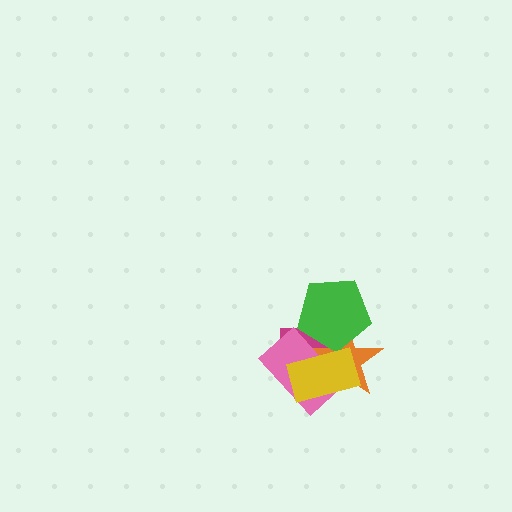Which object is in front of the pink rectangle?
The yellow rectangle is in front of the pink rectangle.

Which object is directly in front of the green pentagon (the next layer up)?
The pink rectangle is directly in front of the green pentagon.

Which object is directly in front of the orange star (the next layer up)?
The green pentagon is directly in front of the orange star.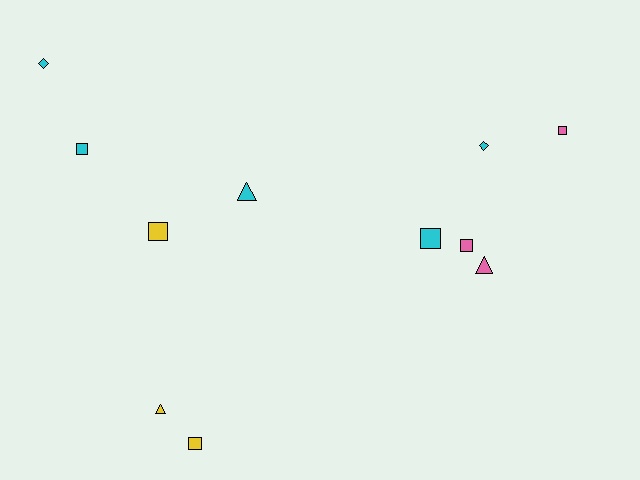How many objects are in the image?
There are 11 objects.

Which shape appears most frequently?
Square, with 6 objects.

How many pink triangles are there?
There is 1 pink triangle.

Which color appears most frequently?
Cyan, with 5 objects.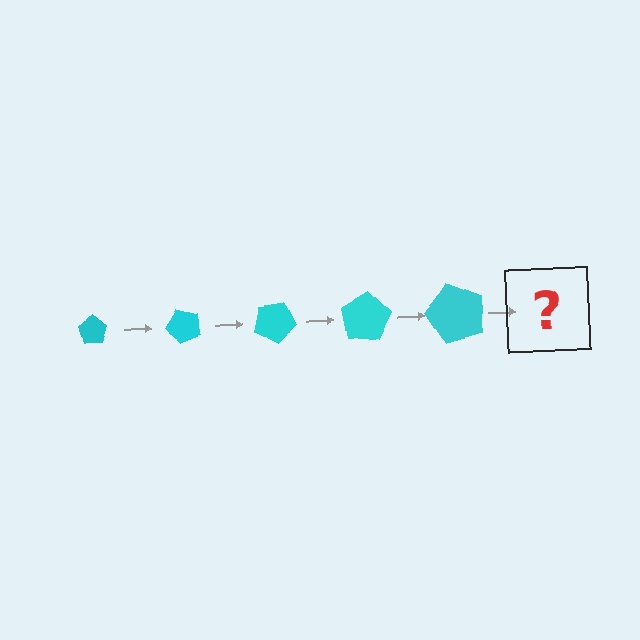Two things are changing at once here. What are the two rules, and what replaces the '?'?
The two rules are that the pentagon grows larger each step and it rotates 50 degrees each step. The '?' should be a pentagon, larger than the previous one and rotated 250 degrees from the start.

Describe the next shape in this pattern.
It should be a pentagon, larger than the previous one and rotated 250 degrees from the start.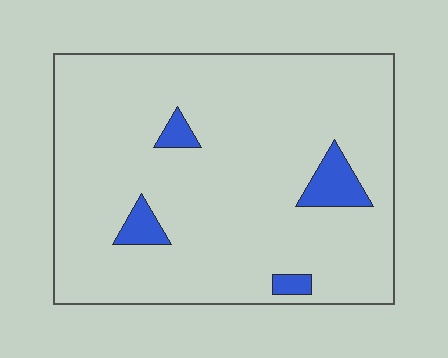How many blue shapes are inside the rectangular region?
4.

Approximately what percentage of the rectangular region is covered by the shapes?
Approximately 5%.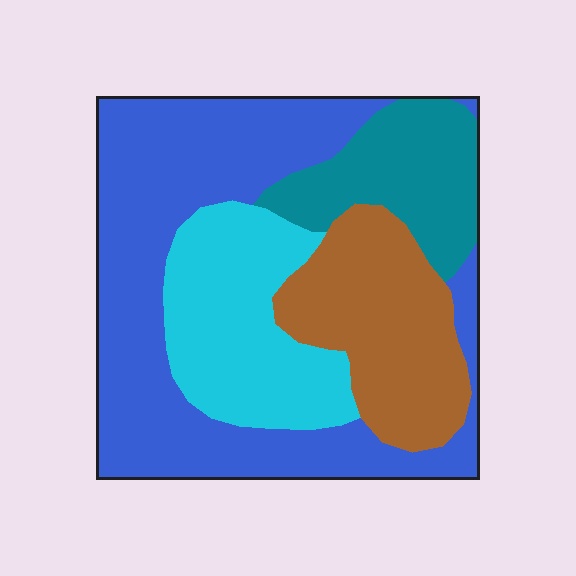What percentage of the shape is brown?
Brown covers roughly 20% of the shape.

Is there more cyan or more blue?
Blue.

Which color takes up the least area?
Teal, at roughly 15%.